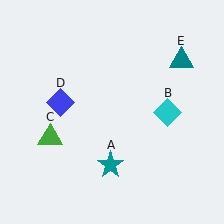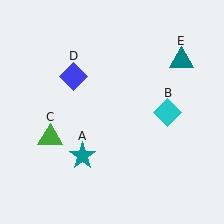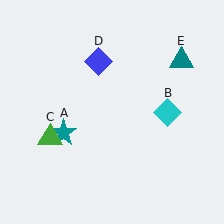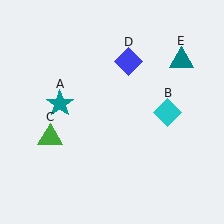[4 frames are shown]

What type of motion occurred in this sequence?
The teal star (object A), blue diamond (object D) rotated clockwise around the center of the scene.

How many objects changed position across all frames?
2 objects changed position: teal star (object A), blue diamond (object D).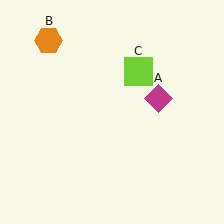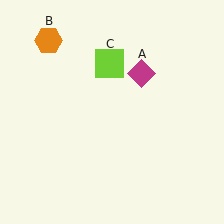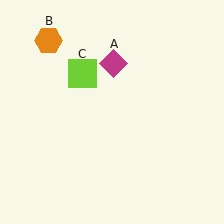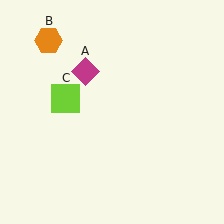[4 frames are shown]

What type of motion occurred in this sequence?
The magenta diamond (object A), lime square (object C) rotated counterclockwise around the center of the scene.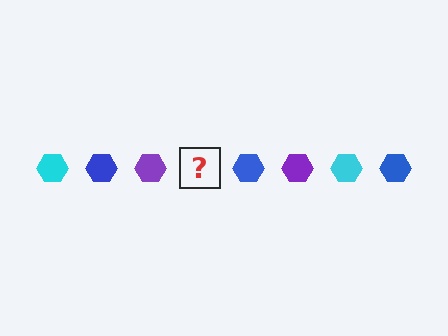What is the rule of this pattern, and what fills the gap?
The rule is that the pattern cycles through cyan, blue, purple hexagons. The gap should be filled with a cyan hexagon.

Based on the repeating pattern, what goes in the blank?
The blank should be a cyan hexagon.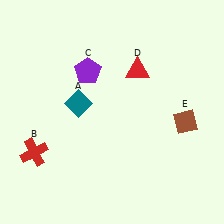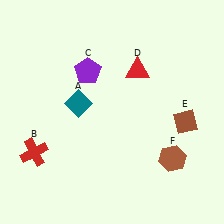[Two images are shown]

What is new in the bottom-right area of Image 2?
A brown hexagon (F) was added in the bottom-right area of Image 2.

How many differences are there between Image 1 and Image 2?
There is 1 difference between the two images.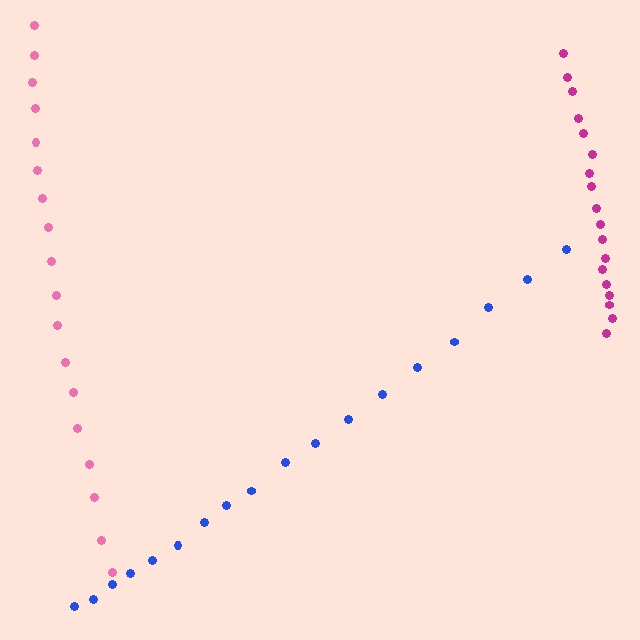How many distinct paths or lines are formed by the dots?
There are 3 distinct paths.